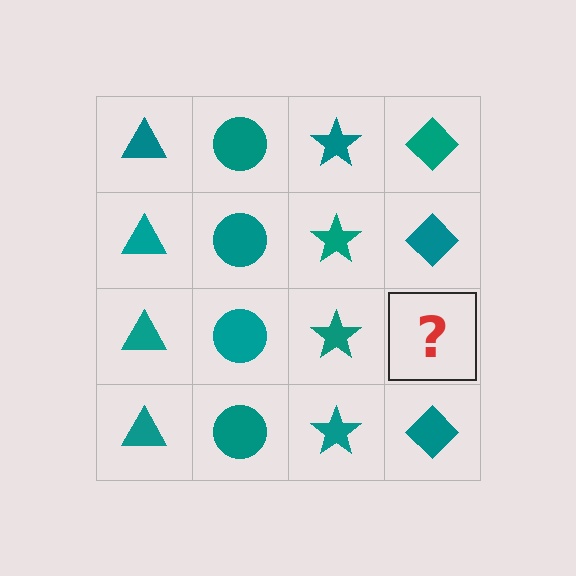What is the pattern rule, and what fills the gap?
The rule is that each column has a consistent shape. The gap should be filled with a teal diamond.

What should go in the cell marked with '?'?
The missing cell should contain a teal diamond.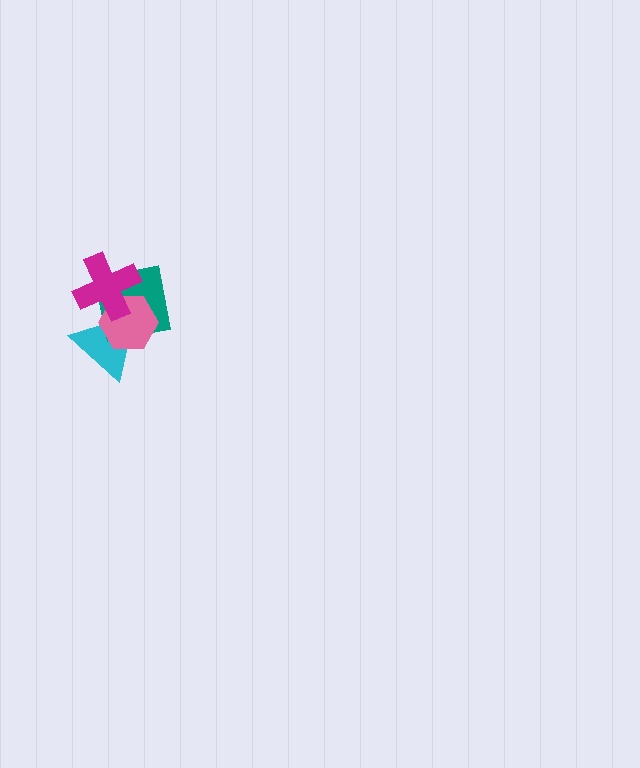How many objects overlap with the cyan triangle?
3 objects overlap with the cyan triangle.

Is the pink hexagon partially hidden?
Yes, it is partially covered by another shape.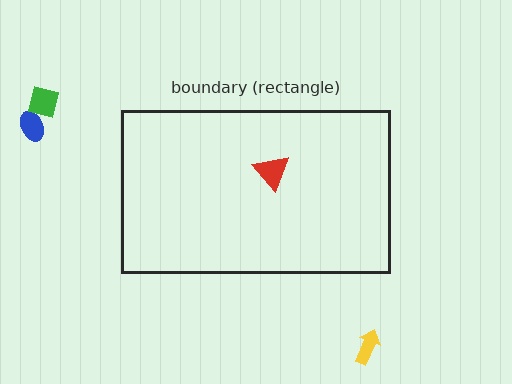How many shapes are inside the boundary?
1 inside, 3 outside.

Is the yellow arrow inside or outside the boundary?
Outside.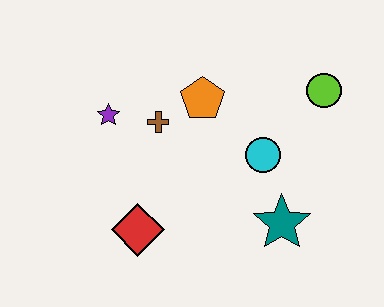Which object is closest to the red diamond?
The brown cross is closest to the red diamond.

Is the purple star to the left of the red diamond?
Yes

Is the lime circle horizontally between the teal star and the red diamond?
No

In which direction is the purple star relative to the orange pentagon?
The purple star is to the left of the orange pentagon.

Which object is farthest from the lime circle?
The red diamond is farthest from the lime circle.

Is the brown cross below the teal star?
No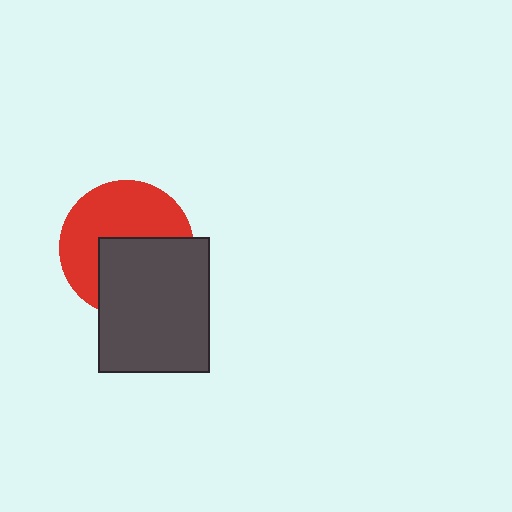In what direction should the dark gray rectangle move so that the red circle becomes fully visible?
The dark gray rectangle should move down. That is the shortest direction to clear the overlap and leave the red circle fully visible.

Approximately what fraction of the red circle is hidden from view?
Roughly 45% of the red circle is hidden behind the dark gray rectangle.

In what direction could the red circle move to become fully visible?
The red circle could move up. That would shift it out from behind the dark gray rectangle entirely.